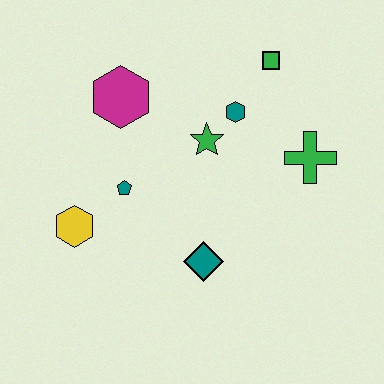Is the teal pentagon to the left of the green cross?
Yes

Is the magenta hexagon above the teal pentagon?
Yes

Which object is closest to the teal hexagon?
The green star is closest to the teal hexagon.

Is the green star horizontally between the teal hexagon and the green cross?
No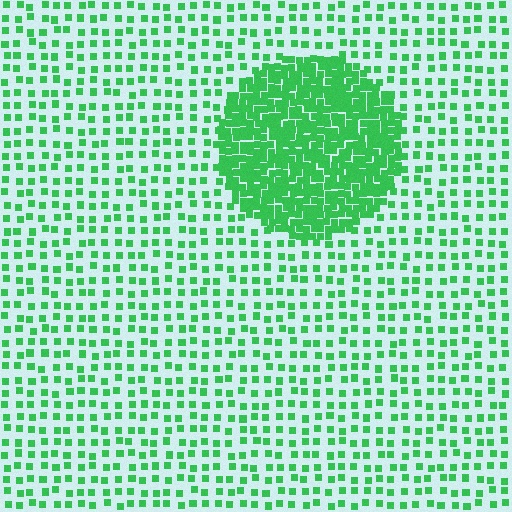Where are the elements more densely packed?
The elements are more densely packed inside the circle boundary.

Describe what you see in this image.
The image contains small green elements arranged at two different densities. A circle-shaped region is visible where the elements are more densely packed than the surrounding area.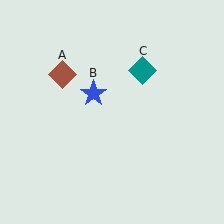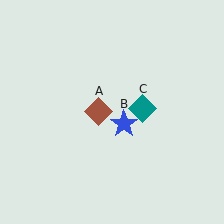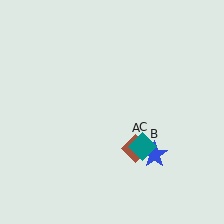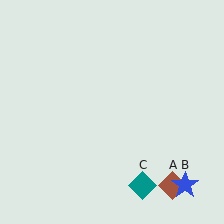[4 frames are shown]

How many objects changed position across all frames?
3 objects changed position: brown diamond (object A), blue star (object B), teal diamond (object C).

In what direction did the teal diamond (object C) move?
The teal diamond (object C) moved down.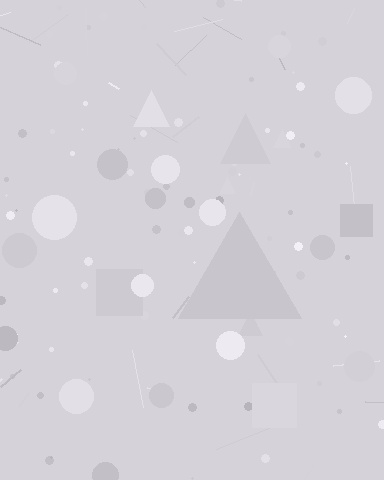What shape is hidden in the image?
A triangle is hidden in the image.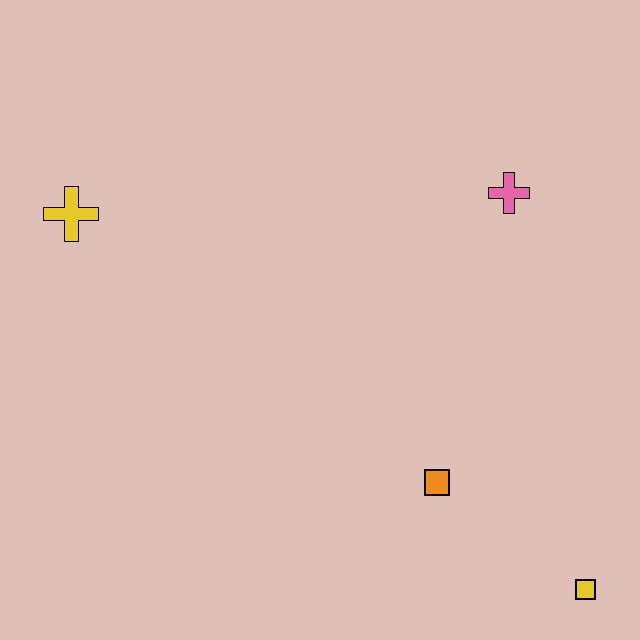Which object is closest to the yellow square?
The orange square is closest to the yellow square.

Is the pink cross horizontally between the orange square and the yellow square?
Yes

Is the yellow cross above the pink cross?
No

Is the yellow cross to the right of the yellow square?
No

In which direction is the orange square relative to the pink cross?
The orange square is below the pink cross.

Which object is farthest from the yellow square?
The yellow cross is farthest from the yellow square.